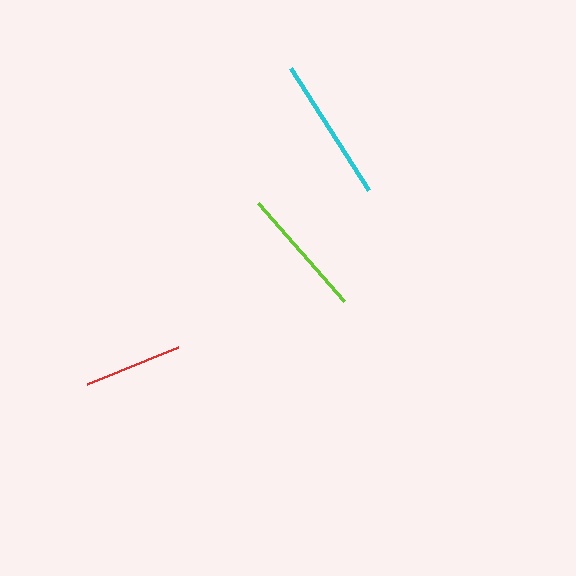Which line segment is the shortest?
The red line is the shortest at approximately 98 pixels.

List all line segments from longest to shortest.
From longest to shortest: cyan, lime, red.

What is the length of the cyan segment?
The cyan segment is approximately 145 pixels long.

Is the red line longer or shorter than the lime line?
The lime line is longer than the red line.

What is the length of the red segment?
The red segment is approximately 98 pixels long.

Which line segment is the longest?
The cyan line is the longest at approximately 145 pixels.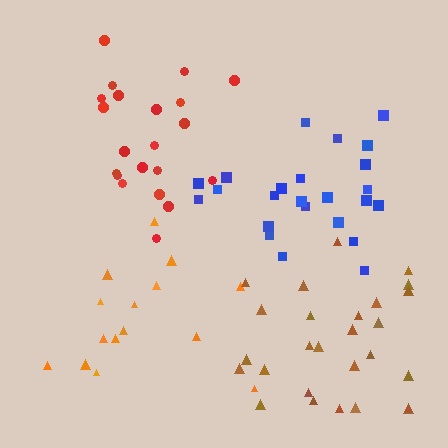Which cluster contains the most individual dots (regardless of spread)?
Brown (27).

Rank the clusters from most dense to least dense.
red, blue, brown, orange.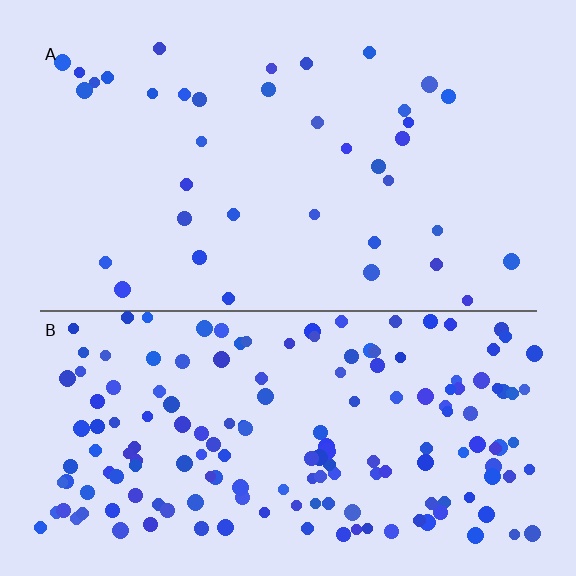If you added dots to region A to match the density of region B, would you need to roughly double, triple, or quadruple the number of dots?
Approximately quadruple.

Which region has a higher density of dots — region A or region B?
B (the bottom).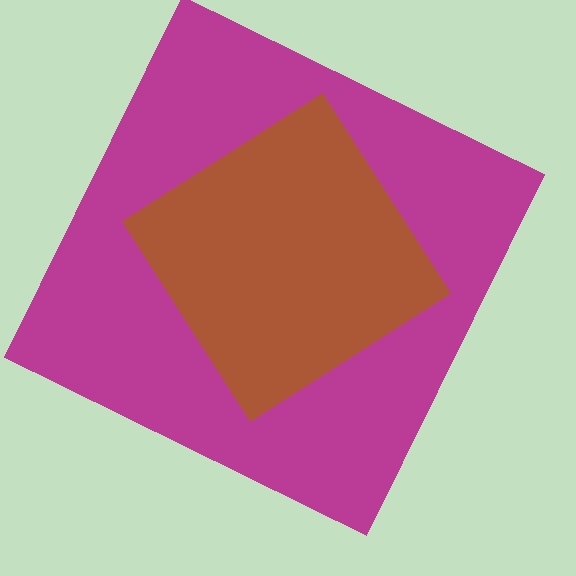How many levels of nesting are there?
2.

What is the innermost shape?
The brown diamond.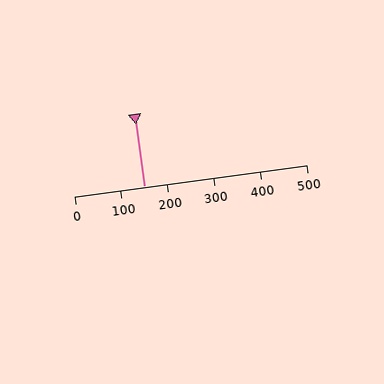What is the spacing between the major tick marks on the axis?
The major ticks are spaced 100 apart.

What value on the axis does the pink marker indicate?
The marker indicates approximately 150.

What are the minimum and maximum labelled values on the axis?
The axis runs from 0 to 500.